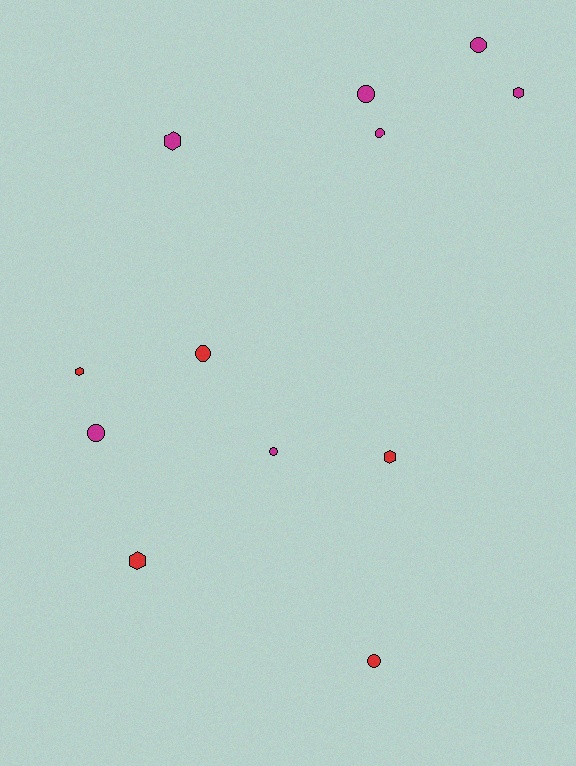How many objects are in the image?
There are 12 objects.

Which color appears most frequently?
Magenta, with 7 objects.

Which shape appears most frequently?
Circle, with 7 objects.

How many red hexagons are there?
There are 3 red hexagons.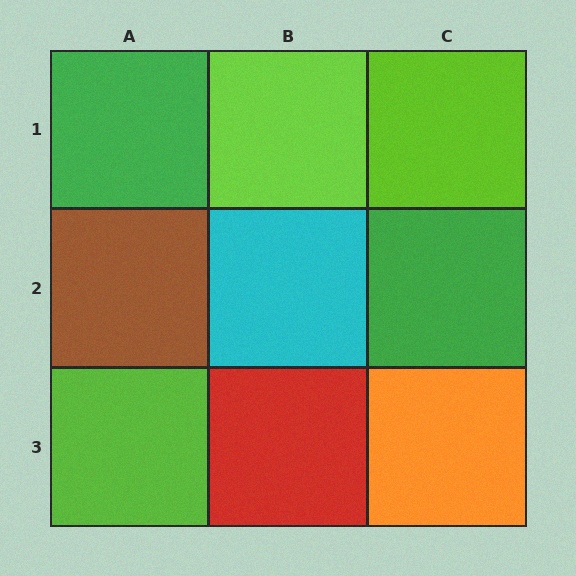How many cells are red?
1 cell is red.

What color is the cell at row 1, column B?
Lime.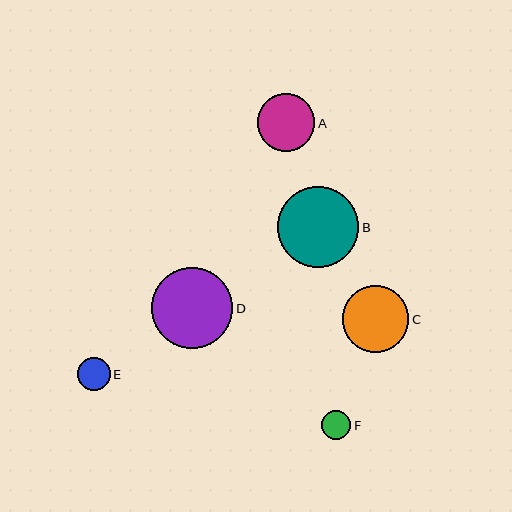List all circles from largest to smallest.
From largest to smallest: B, D, C, A, E, F.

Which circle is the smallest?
Circle F is the smallest with a size of approximately 29 pixels.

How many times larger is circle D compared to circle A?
Circle D is approximately 1.4 times the size of circle A.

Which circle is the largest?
Circle B is the largest with a size of approximately 81 pixels.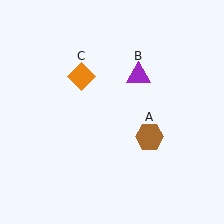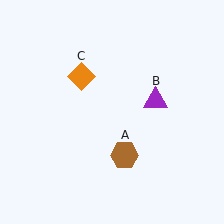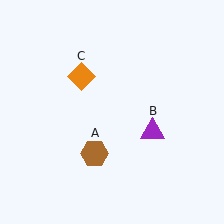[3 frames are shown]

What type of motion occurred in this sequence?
The brown hexagon (object A), purple triangle (object B) rotated clockwise around the center of the scene.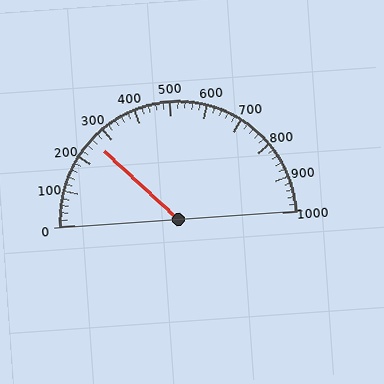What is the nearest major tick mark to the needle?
The nearest major tick mark is 300.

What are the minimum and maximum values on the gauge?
The gauge ranges from 0 to 1000.